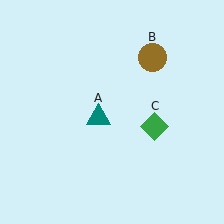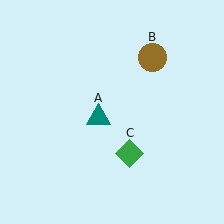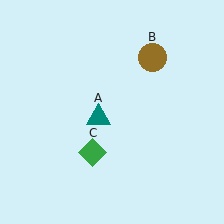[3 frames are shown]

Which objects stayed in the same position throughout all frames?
Teal triangle (object A) and brown circle (object B) remained stationary.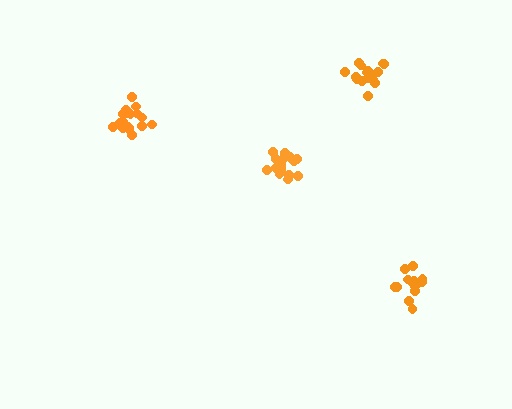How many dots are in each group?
Group 1: 16 dots, Group 2: 17 dots, Group 3: 19 dots, Group 4: 14 dots (66 total).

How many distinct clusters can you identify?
There are 4 distinct clusters.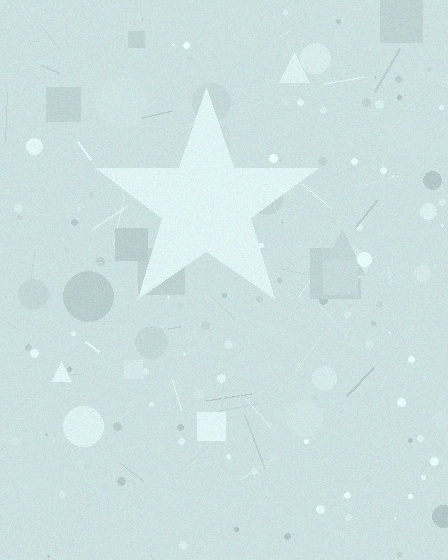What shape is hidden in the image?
A star is hidden in the image.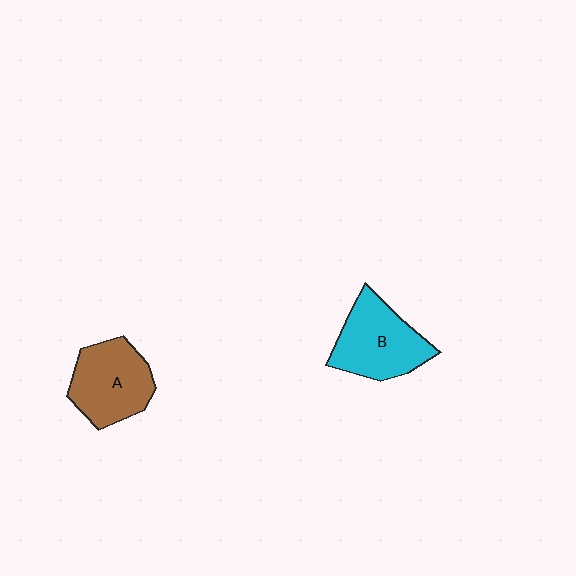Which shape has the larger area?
Shape B (cyan).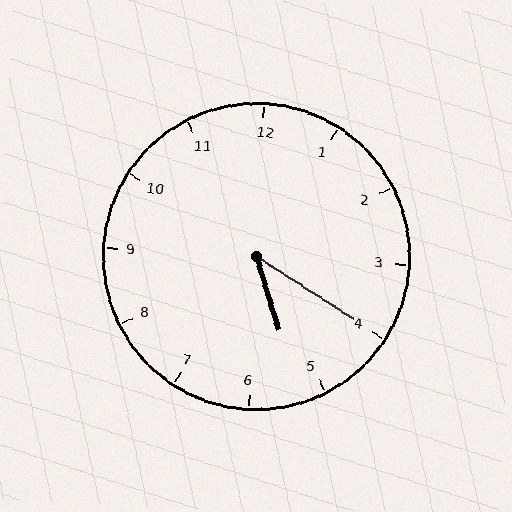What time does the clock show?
5:20.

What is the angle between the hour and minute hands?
Approximately 40 degrees.